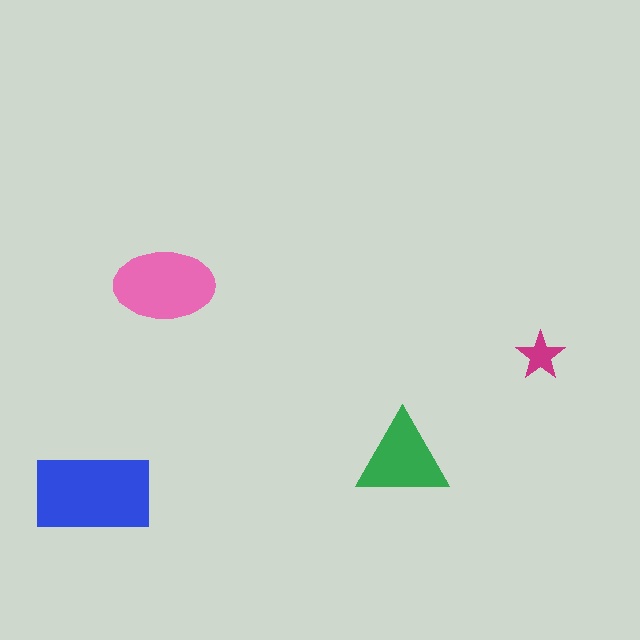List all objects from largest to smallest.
The blue rectangle, the pink ellipse, the green triangle, the magenta star.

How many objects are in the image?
There are 4 objects in the image.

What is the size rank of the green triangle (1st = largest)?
3rd.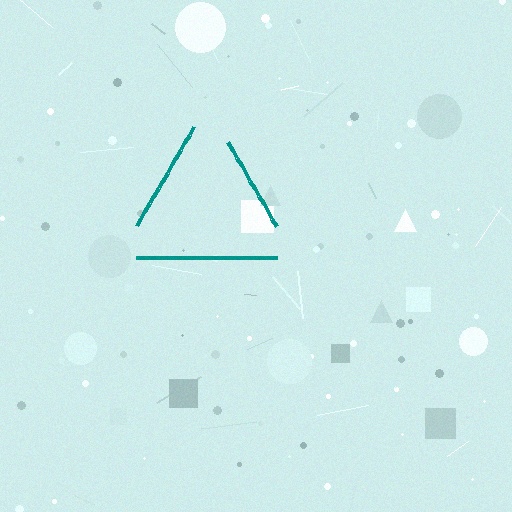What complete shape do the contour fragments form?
The contour fragments form a triangle.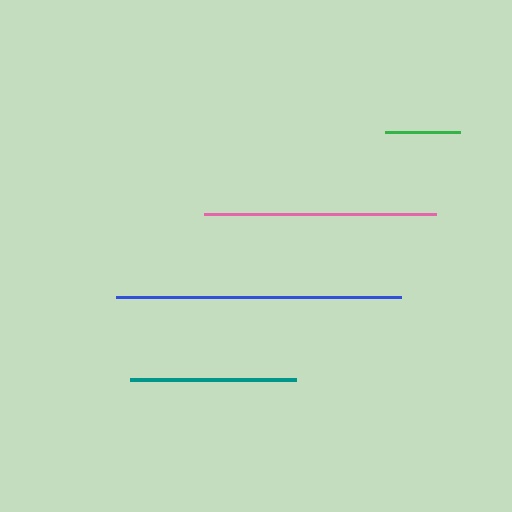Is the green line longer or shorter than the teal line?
The teal line is longer than the green line.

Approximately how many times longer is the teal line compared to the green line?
The teal line is approximately 2.2 times the length of the green line.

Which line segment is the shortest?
The green line is the shortest at approximately 76 pixels.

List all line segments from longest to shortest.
From longest to shortest: blue, pink, teal, green.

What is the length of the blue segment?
The blue segment is approximately 285 pixels long.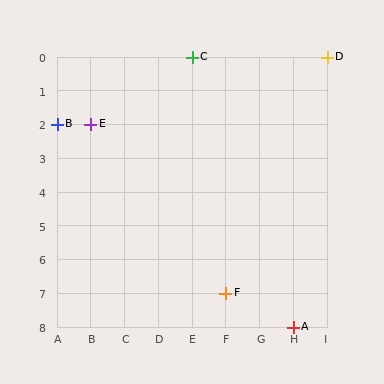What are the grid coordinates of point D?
Point D is at grid coordinates (I, 0).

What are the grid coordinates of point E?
Point E is at grid coordinates (B, 2).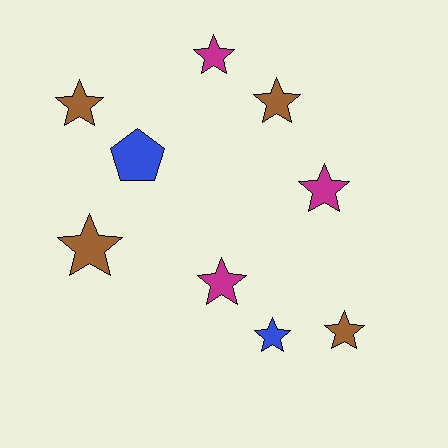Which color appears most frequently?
Brown, with 4 objects.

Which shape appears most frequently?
Star, with 8 objects.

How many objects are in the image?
There are 9 objects.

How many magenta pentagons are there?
There are no magenta pentagons.